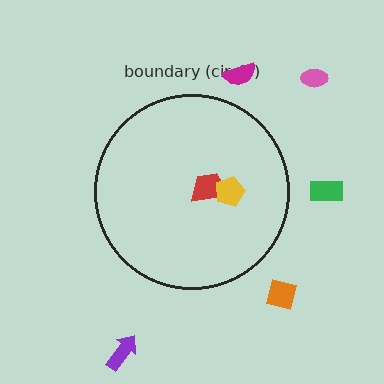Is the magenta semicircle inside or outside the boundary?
Outside.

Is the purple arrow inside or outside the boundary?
Outside.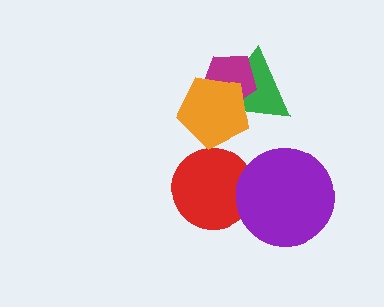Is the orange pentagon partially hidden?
No, no other shape covers it.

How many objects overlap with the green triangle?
2 objects overlap with the green triangle.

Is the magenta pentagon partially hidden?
Yes, it is partially covered by another shape.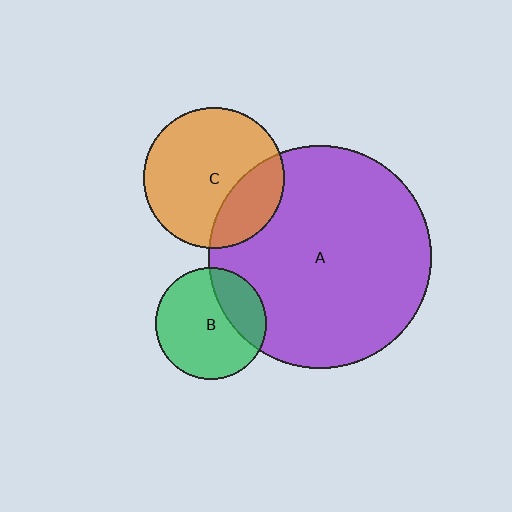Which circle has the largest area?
Circle A (purple).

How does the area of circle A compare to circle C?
Approximately 2.5 times.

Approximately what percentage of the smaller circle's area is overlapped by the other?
Approximately 25%.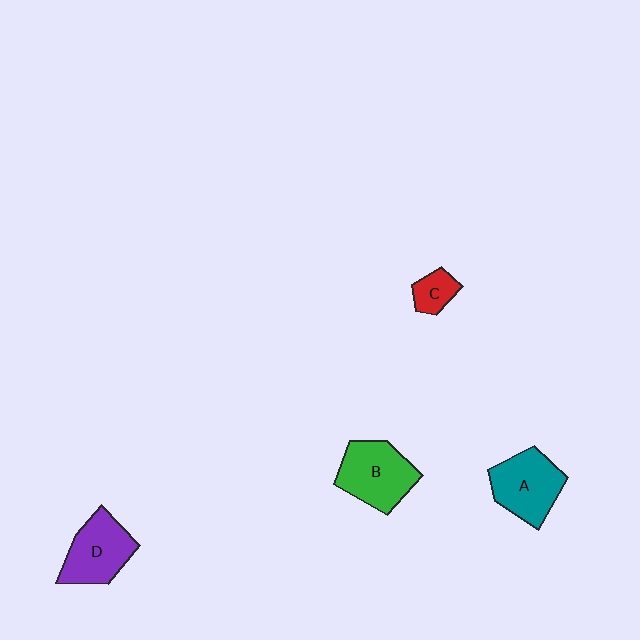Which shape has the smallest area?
Shape C (red).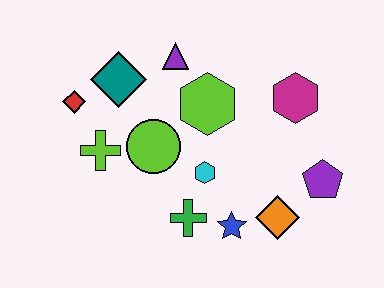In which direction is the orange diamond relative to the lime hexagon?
The orange diamond is below the lime hexagon.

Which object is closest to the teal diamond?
The red diamond is closest to the teal diamond.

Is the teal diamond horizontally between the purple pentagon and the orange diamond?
No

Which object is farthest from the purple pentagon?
The red diamond is farthest from the purple pentagon.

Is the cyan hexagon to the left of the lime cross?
No